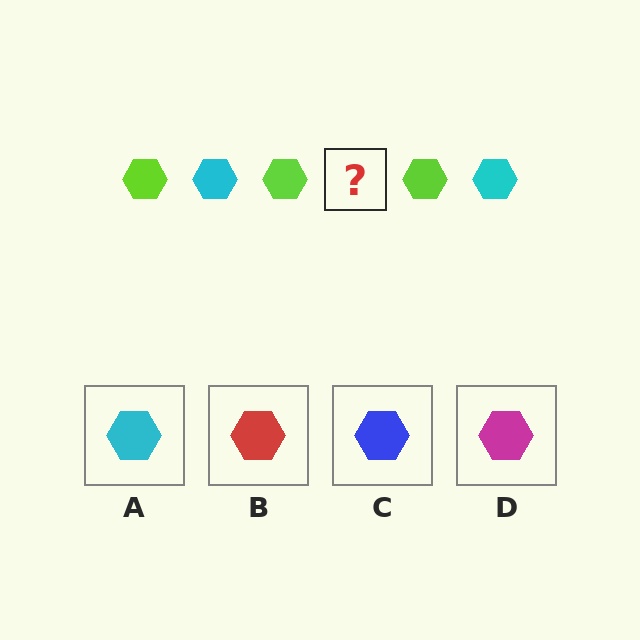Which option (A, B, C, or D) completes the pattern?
A.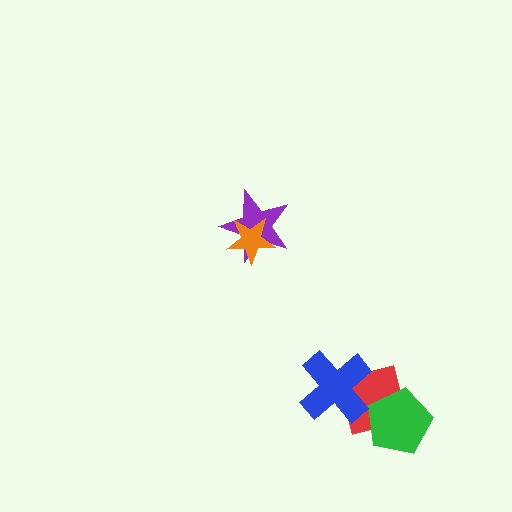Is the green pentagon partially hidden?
No, no other shape covers it.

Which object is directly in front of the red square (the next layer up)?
The green pentagon is directly in front of the red square.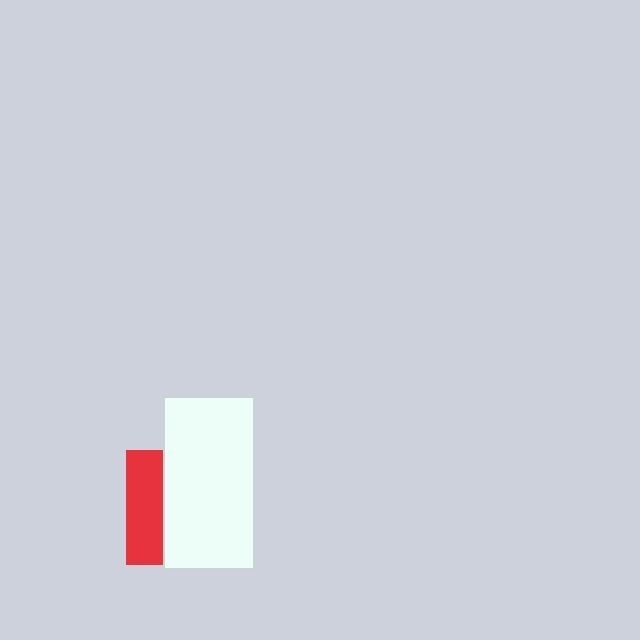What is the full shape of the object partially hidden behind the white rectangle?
The partially hidden object is a red square.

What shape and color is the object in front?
The object in front is a white rectangle.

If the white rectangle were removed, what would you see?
You would see the complete red square.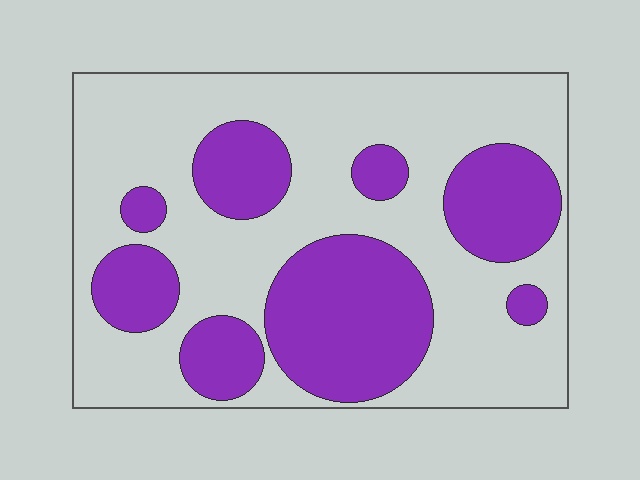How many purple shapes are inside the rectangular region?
8.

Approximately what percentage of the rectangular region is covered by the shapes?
Approximately 35%.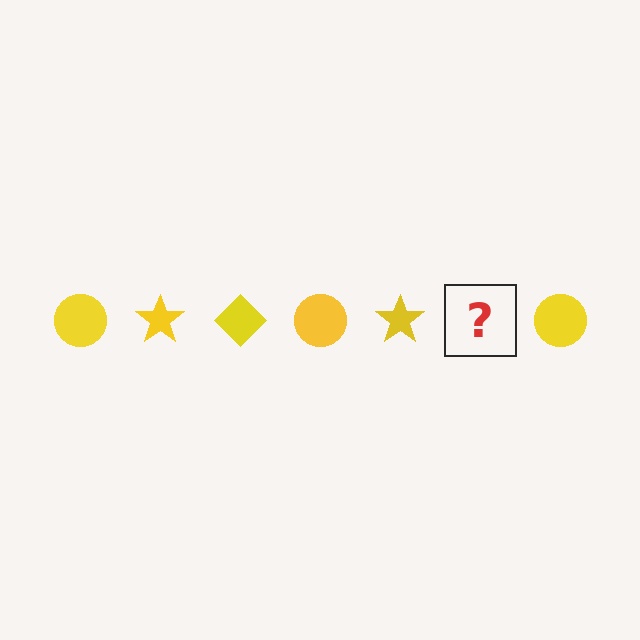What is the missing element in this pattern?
The missing element is a yellow diamond.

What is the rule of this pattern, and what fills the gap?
The rule is that the pattern cycles through circle, star, diamond shapes in yellow. The gap should be filled with a yellow diamond.